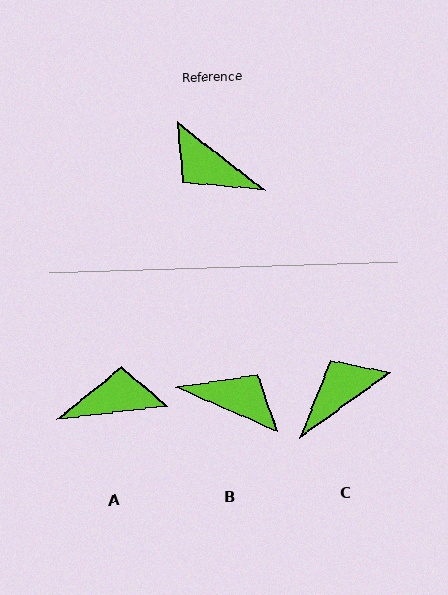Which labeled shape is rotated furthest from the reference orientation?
B, about 165 degrees away.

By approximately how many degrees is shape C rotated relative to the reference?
Approximately 106 degrees clockwise.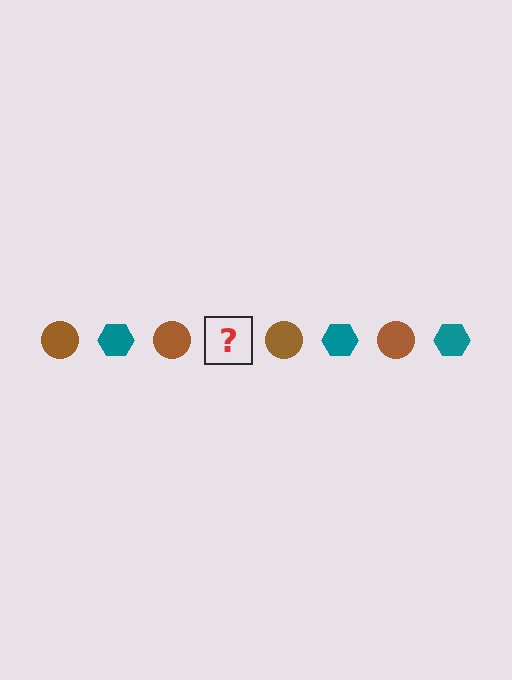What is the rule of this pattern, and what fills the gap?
The rule is that the pattern alternates between brown circle and teal hexagon. The gap should be filled with a teal hexagon.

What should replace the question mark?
The question mark should be replaced with a teal hexagon.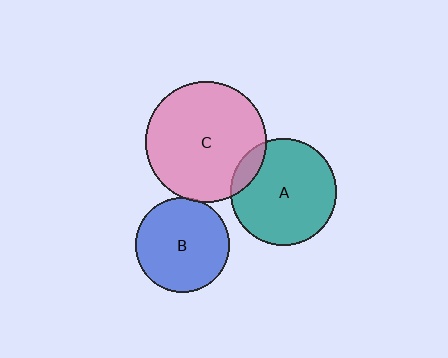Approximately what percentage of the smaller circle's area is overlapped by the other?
Approximately 10%.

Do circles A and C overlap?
Yes.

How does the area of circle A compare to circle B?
Approximately 1.3 times.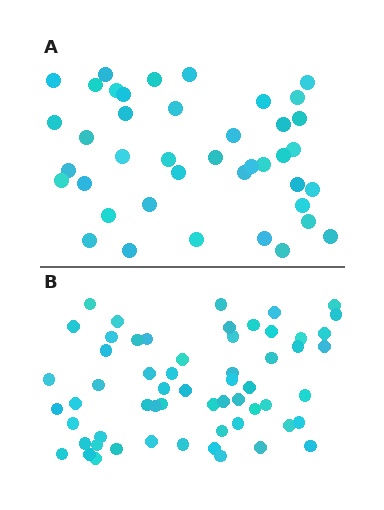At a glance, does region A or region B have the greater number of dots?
Region B (the bottom region) has more dots.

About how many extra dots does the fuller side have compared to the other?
Region B has approximately 20 more dots than region A.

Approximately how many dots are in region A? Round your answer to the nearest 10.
About 40 dots. (The exact count is 41, which rounds to 40.)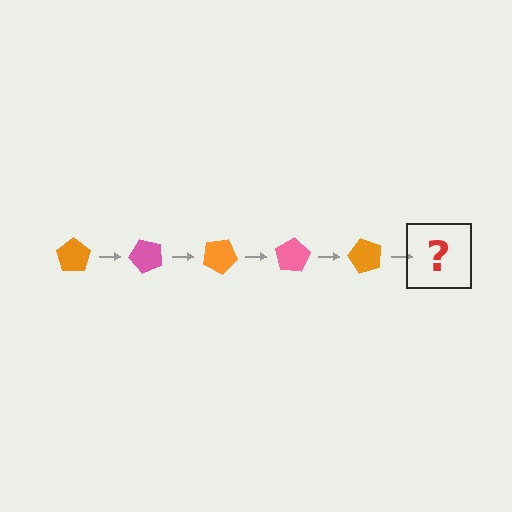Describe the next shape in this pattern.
It should be a pink pentagon, rotated 250 degrees from the start.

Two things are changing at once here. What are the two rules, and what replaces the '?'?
The two rules are that it rotates 50 degrees each step and the color cycles through orange and pink. The '?' should be a pink pentagon, rotated 250 degrees from the start.